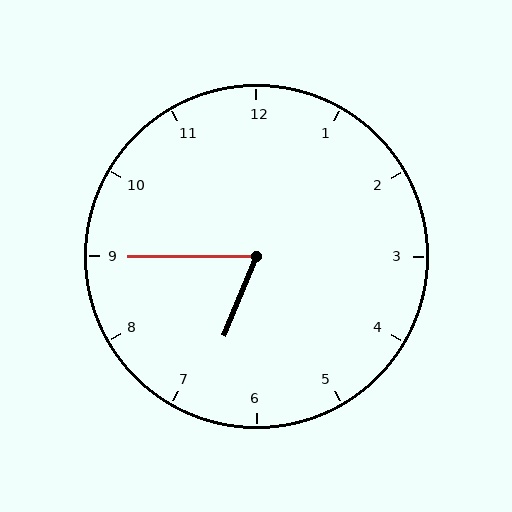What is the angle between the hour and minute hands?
Approximately 68 degrees.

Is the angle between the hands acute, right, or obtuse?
It is acute.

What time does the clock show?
6:45.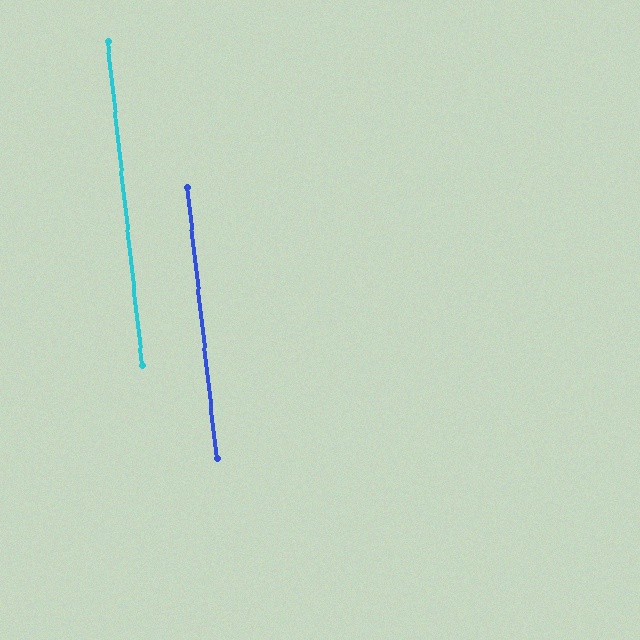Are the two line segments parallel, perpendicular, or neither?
Parallel — their directions differ by only 0.2°.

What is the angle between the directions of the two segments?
Approximately 0 degrees.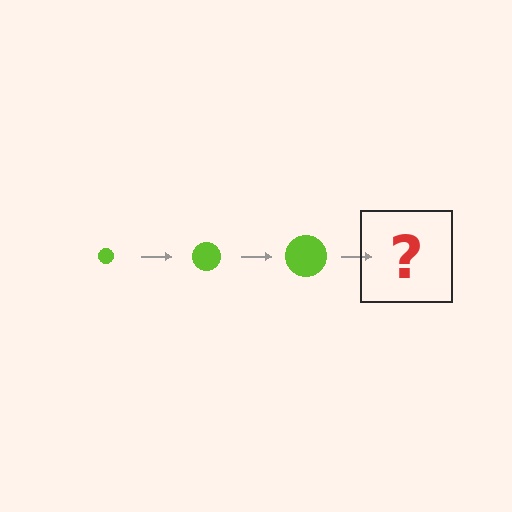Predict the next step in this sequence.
The next step is a lime circle, larger than the previous one.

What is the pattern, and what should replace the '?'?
The pattern is that the circle gets progressively larger each step. The '?' should be a lime circle, larger than the previous one.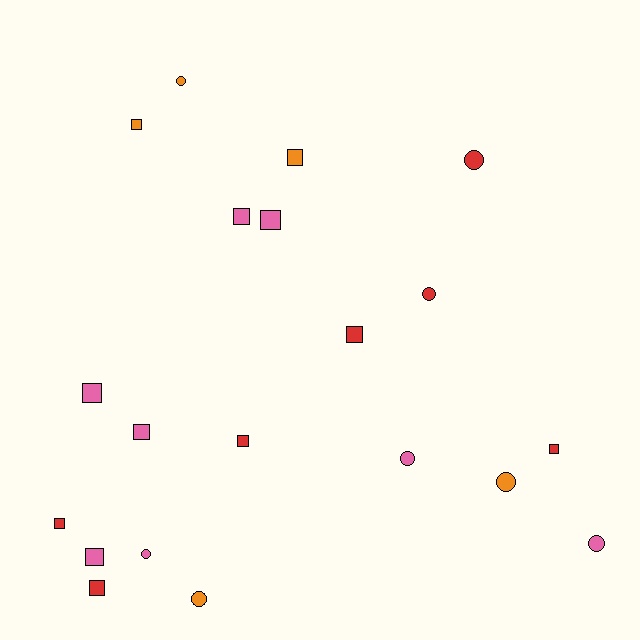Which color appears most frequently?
Pink, with 8 objects.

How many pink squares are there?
There are 5 pink squares.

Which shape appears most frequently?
Square, with 12 objects.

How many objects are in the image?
There are 20 objects.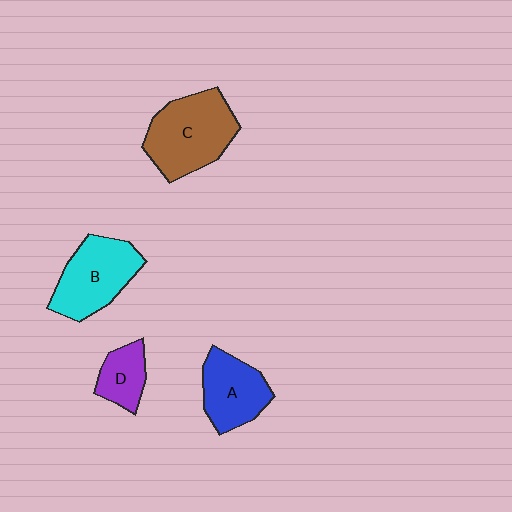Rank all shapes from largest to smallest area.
From largest to smallest: C (brown), B (cyan), A (blue), D (purple).